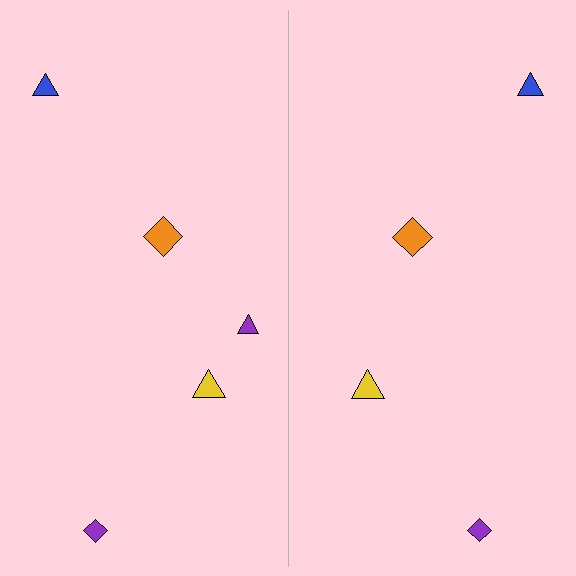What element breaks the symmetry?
A purple triangle is missing from the right side.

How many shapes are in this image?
There are 9 shapes in this image.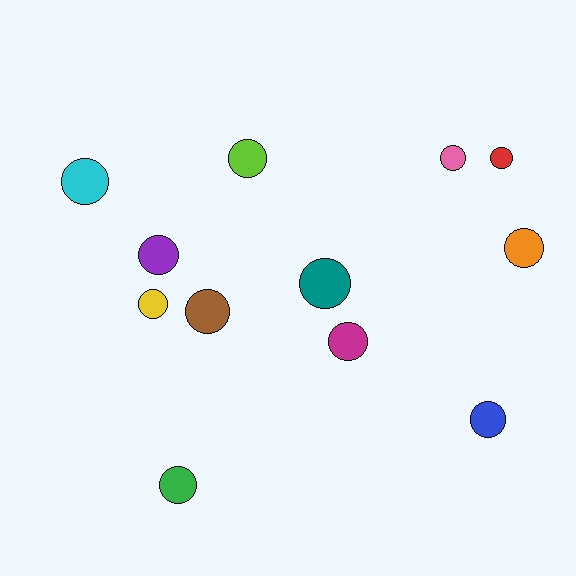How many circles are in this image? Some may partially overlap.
There are 12 circles.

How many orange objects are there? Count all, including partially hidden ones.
There is 1 orange object.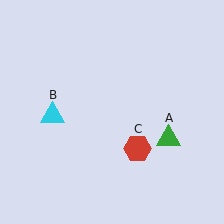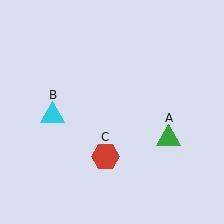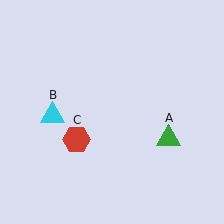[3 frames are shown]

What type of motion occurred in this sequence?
The red hexagon (object C) rotated clockwise around the center of the scene.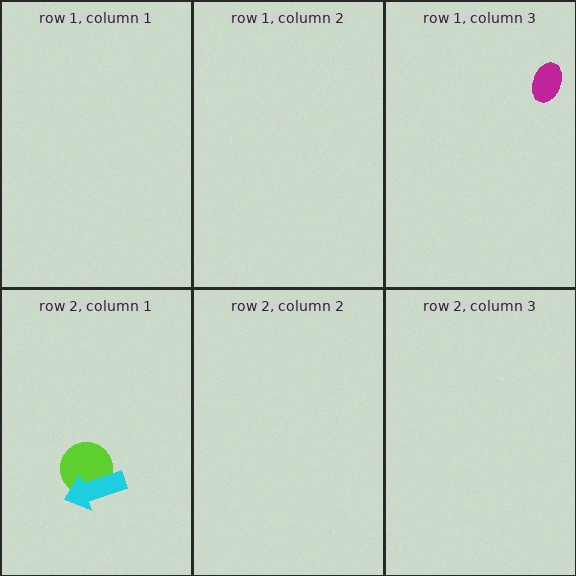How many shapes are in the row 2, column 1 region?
2.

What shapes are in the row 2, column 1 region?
The lime circle, the cyan arrow.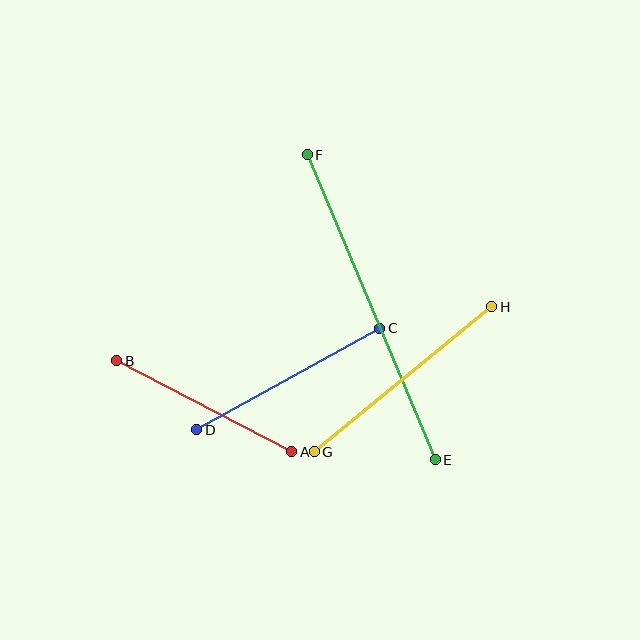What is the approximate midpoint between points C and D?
The midpoint is at approximately (288, 379) pixels.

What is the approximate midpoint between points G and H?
The midpoint is at approximately (403, 379) pixels.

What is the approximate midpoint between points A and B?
The midpoint is at approximately (204, 406) pixels.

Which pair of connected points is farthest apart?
Points E and F are farthest apart.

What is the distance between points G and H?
The distance is approximately 229 pixels.